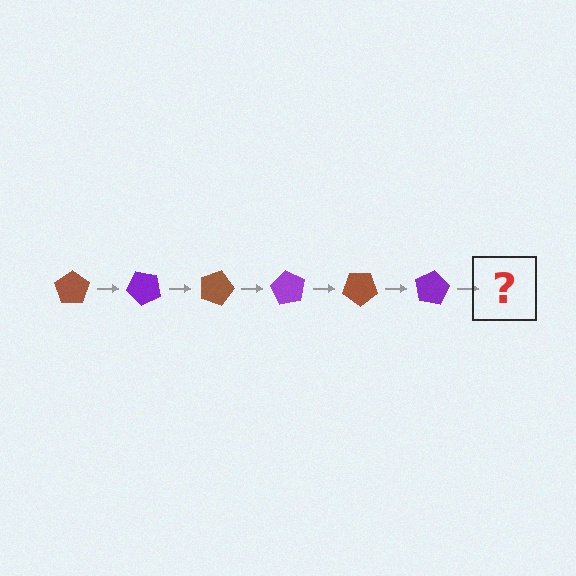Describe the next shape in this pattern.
It should be a brown pentagon, rotated 270 degrees from the start.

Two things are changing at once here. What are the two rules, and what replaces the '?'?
The two rules are that it rotates 45 degrees each step and the color cycles through brown and purple. The '?' should be a brown pentagon, rotated 270 degrees from the start.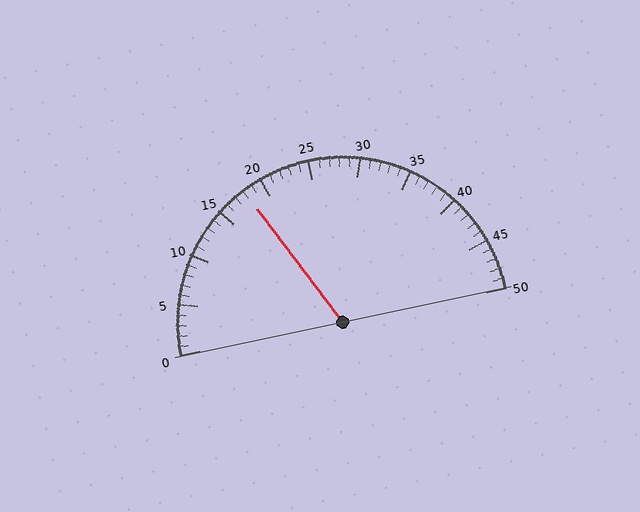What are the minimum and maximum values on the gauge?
The gauge ranges from 0 to 50.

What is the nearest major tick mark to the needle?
The nearest major tick mark is 20.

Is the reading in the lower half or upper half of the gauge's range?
The reading is in the lower half of the range (0 to 50).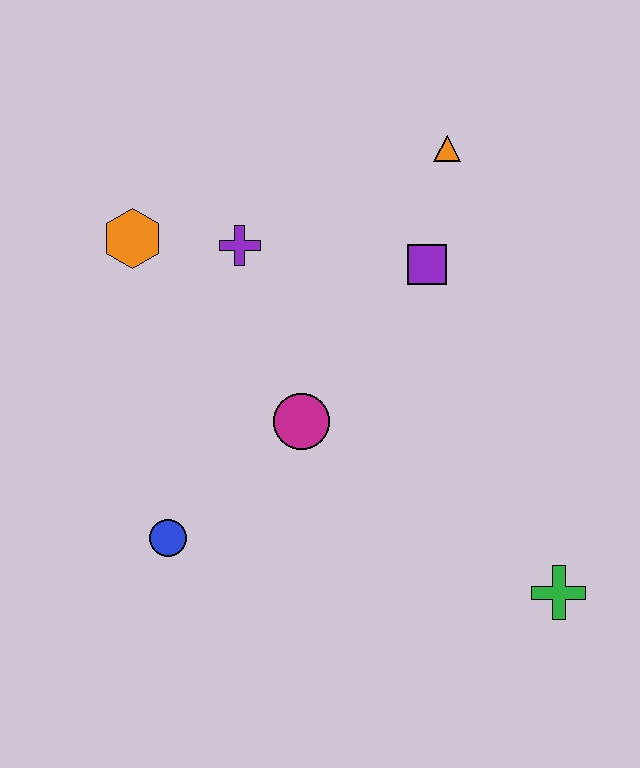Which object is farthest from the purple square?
The blue circle is farthest from the purple square.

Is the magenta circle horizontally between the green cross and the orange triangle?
No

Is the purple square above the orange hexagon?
No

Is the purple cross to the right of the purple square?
No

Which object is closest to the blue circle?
The magenta circle is closest to the blue circle.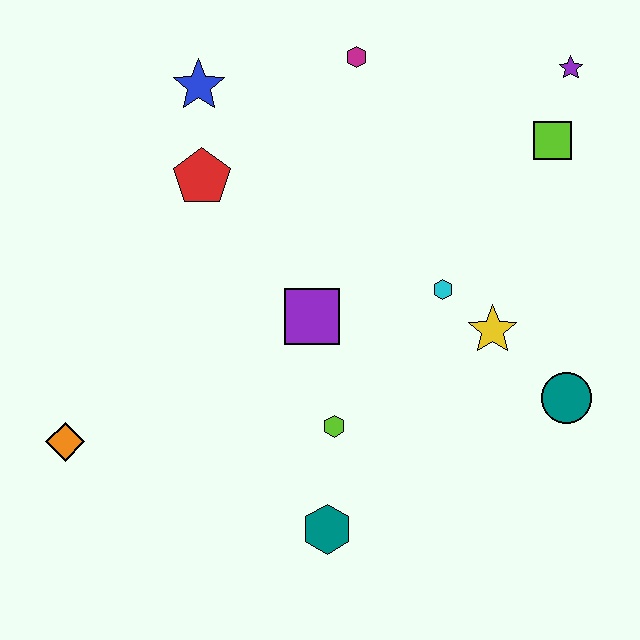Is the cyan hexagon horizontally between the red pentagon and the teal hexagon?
No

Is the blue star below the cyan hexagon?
No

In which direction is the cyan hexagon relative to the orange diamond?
The cyan hexagon is to the right of the orange diamond.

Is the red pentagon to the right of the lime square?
No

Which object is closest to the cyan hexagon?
The yellow star is closest to the cyan hexagon.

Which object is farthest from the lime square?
The orange diamond is farthest from the lime square.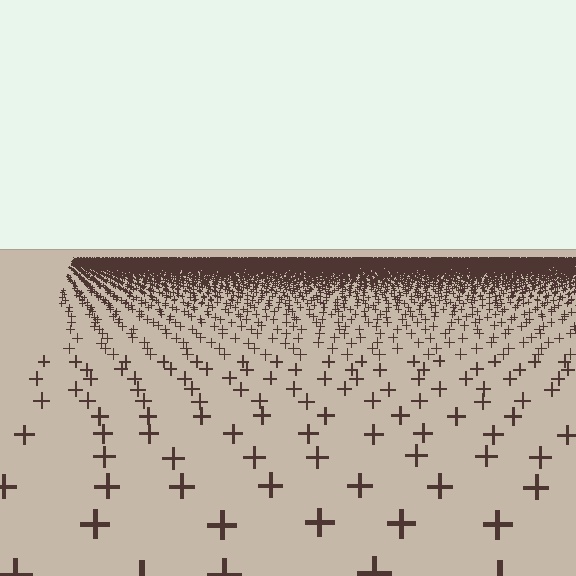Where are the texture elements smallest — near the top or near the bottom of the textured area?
Near the top.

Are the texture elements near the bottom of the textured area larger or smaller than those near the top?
Larger. Near the bottom, elements are closer to the viewer and appear at a bigger on-screen size.